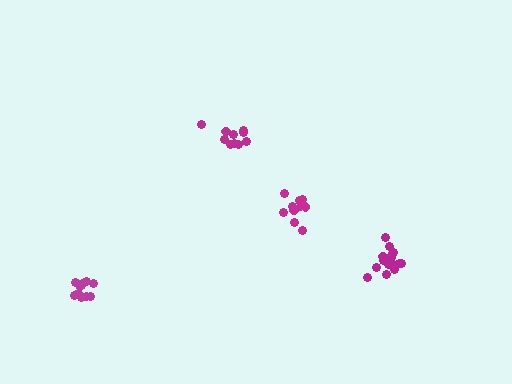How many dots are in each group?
Group 1: 10 dots, Group 2: 10 dots, Group 3: 11 dots, Group 4: 16 dots (47 total).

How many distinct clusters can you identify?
There are 4 distinct clusters.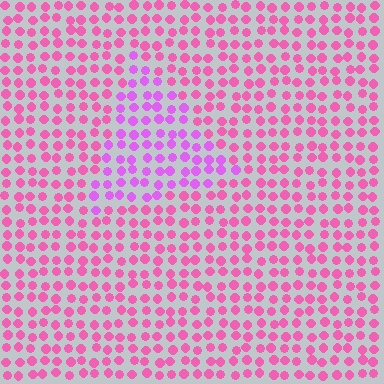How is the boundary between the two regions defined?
The boundary is defined purely by a slight shift in hue (about 33 degrees). Spacing, size, and orientation are identical on both sides.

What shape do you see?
I see a triangle.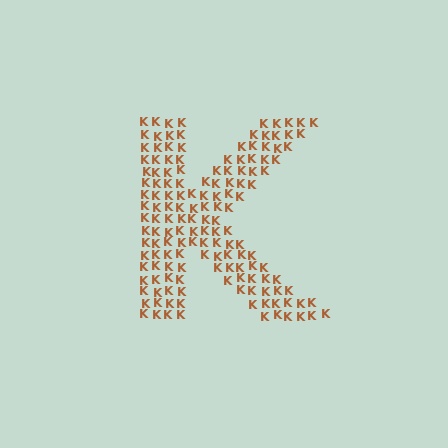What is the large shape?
The large shape is the letter K.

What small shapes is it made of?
It is made of small letter K's.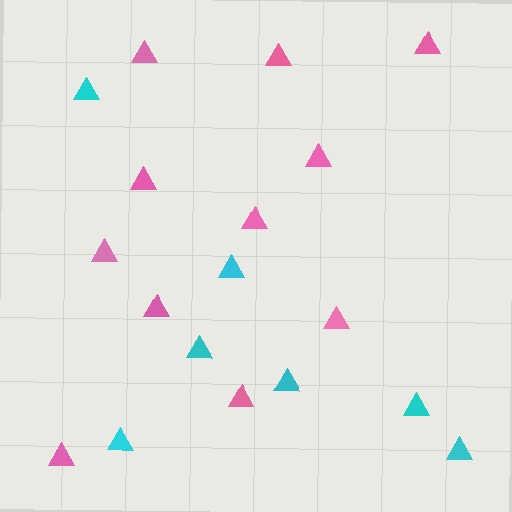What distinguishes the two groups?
There are 2 groups: one group of pink triangles (11) and one group of cyan triangles (7).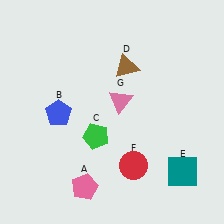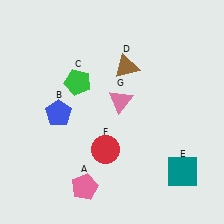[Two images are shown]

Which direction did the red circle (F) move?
The red circle (F) moved left.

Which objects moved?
The objects that moved are: the green pentagon (C), the red circle (F).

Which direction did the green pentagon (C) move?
The green pentagon (C) moved up.